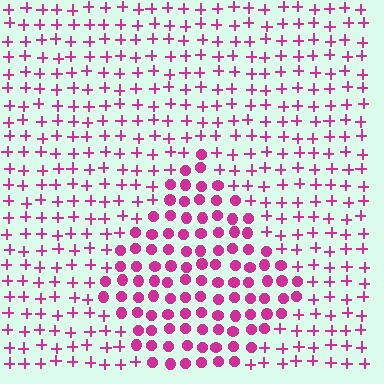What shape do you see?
I see a diamond.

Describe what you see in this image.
The image is filled with small magenta elements arranged in a uniform grid. A diamond-shaped region contains circles, while the surrounding area contains plus signs. The boundary is defined purely by the change in element shape.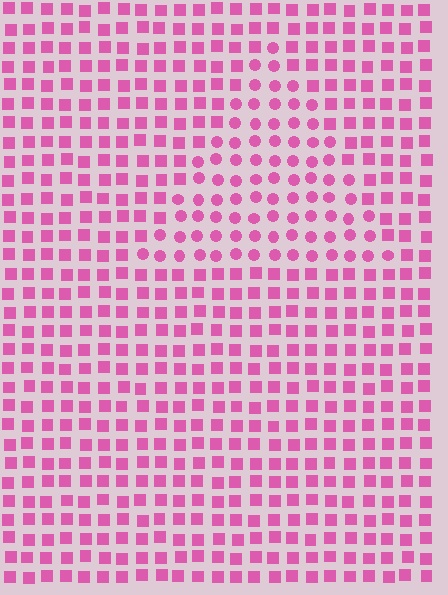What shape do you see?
I see a triangle.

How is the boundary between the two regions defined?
The boundary is defined by a change in element shape: circles inside vs. squares outside. All elements share the same color and spacing.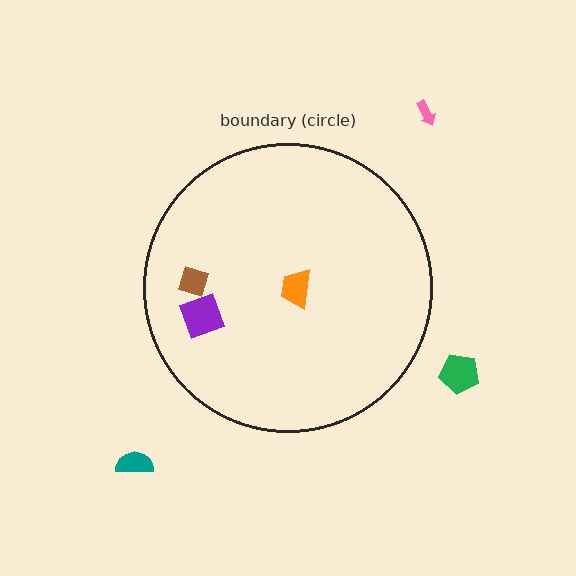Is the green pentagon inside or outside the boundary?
Outside.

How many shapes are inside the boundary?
3 inside, 3 outside.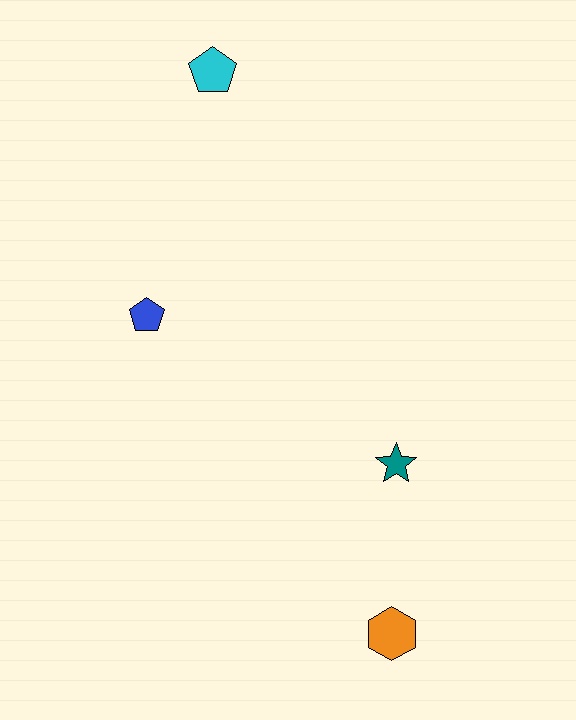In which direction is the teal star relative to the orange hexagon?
The teal star is above the orange hexagon.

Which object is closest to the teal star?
The orange hexagon is closest to the teal star.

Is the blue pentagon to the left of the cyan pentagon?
Yes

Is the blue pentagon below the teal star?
No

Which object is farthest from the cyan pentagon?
The orange hexagon is farthest from the cyan pentagon.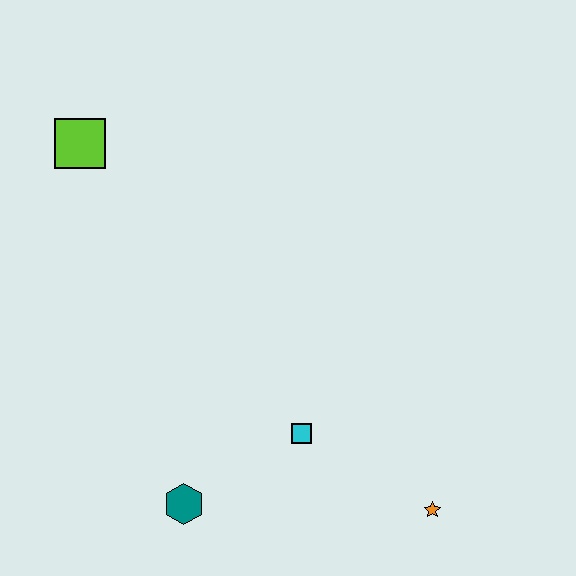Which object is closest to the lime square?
The cyan square is closest to the lime square.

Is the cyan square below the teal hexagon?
No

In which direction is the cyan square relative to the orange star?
The cyan square is to the left of the orange star.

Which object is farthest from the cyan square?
The lime square is farthest from the cyan square.